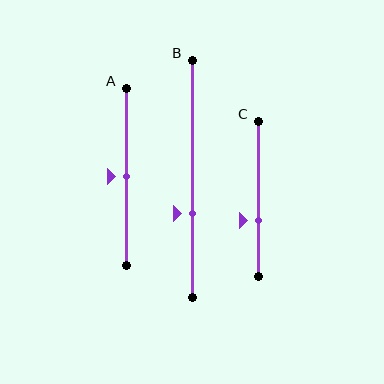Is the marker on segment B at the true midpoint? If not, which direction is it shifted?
No, the marker on segment B is shifted downward by about 14% of the segment length.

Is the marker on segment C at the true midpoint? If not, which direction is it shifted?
No, the marker on segment C is shifted downward by about 14% of the segment length.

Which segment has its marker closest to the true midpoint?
Segment A has its marker closest to the true midpoint.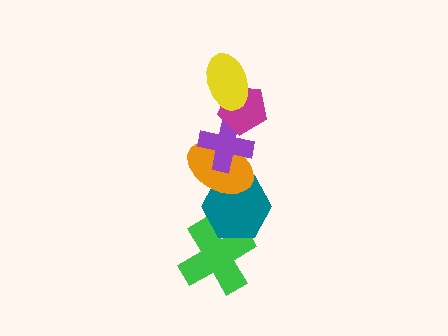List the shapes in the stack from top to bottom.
From top to bottom: the yellow ellipse, the magenta pentagon, the purple cross, the orange ellipse, the teal hexagon, the green cross.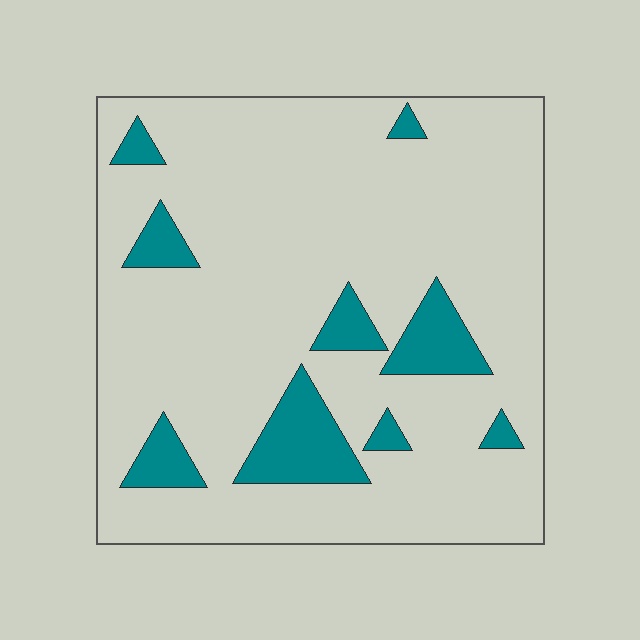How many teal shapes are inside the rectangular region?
9.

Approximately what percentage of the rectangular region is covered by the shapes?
Approximately 15%.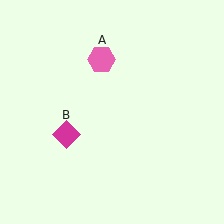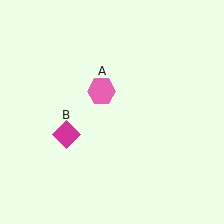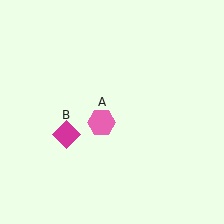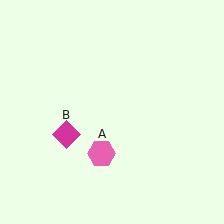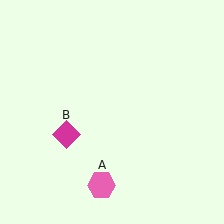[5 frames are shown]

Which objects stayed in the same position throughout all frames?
Magenta diamond (object B) remained stationary.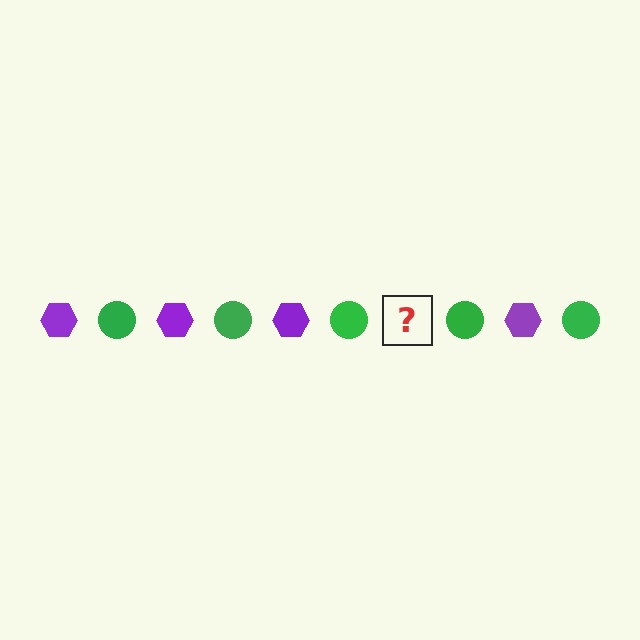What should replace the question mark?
The question mark should be replaced with a purple hexagon.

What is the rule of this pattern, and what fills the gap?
The rule is that the pattern alternates between purple hexagon and green circle. The gap should be filled with a purple hexagon.